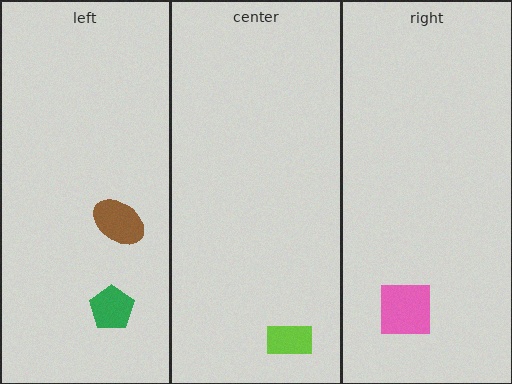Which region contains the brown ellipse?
The left region.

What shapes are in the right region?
The pink square.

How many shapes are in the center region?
1.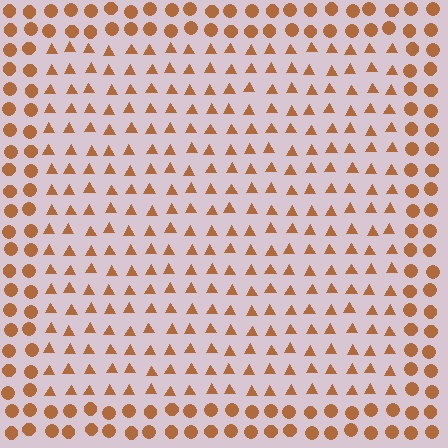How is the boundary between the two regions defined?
The boundary is defined by a change in element shape: triangles inside vs. circles outside. All elements share the same color and spacing.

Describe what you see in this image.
The image is filled with small brown elements arranged in a uniform grid. A rectangle-shaped region contains triangles, while the surrounding area contains circles. The boundary is defined purely by the change in element shape.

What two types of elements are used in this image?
The image uses triangles inside the rectangle region and circles outside it.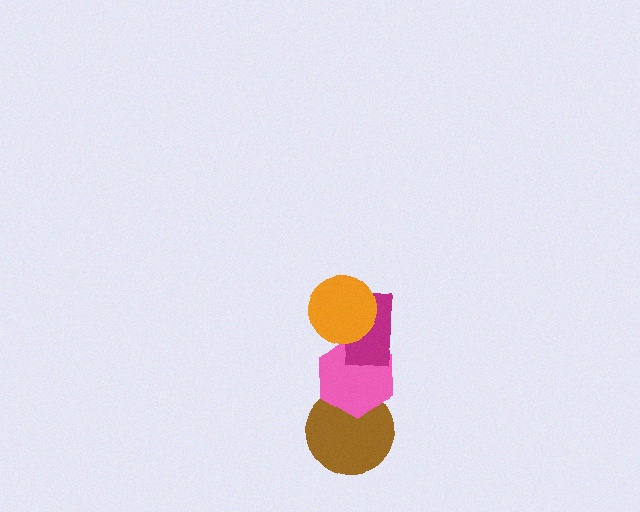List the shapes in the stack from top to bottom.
From top to bottom: the orange circle, the magenta rectangle, the pink hexagon, the brown circle.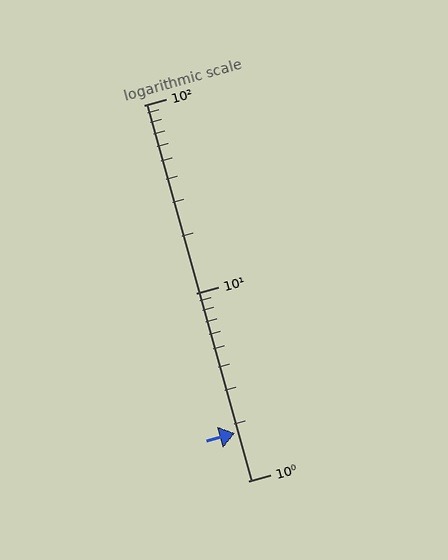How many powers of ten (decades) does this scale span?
The scale spans 2 decades, from 1 to 100.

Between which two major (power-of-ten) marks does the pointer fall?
The pointer is between 1 and 10.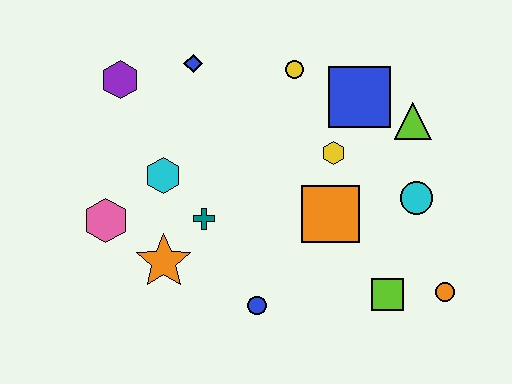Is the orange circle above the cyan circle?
No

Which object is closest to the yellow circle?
The blue square is closest to the yellow circle.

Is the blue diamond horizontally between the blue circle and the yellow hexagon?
No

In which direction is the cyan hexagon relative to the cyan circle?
The cyan hexagon is to the left of the cyan circle.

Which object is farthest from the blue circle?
The purple hexagon is farthest from the blue circle.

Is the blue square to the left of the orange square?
No